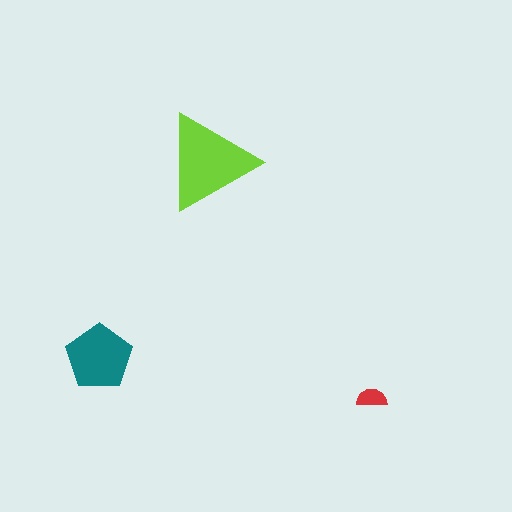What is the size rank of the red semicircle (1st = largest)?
3rd.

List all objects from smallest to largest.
The red semicircle, the teal pentagon, the lime triangle.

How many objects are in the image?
There are 3 objects in the image.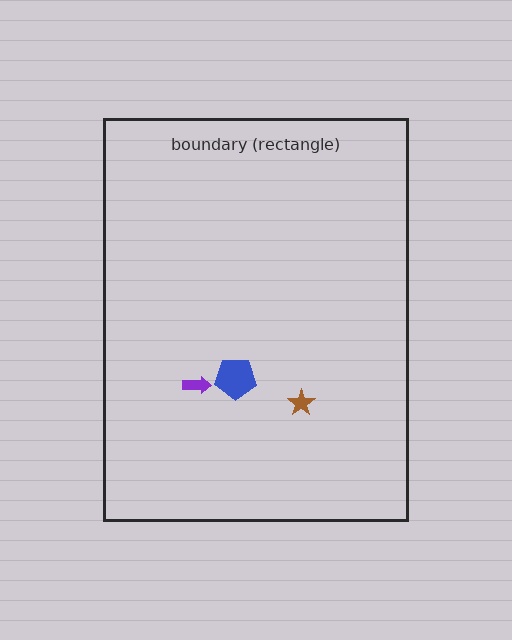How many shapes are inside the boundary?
3 inside, 0 outside.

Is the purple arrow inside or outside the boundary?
Inside.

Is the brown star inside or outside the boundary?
Inside.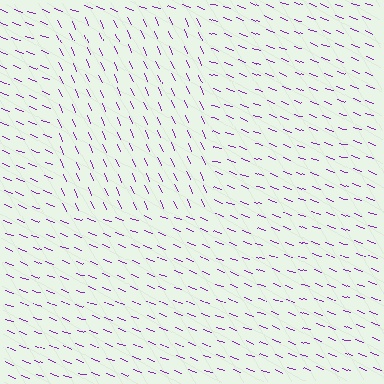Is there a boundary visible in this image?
Yes, there is a texture boundary formed by a change in line orientation.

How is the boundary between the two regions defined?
The boundary is defined purely by a change in line orientation (approximately 45 degrees difference). All lines are the same color and thickness.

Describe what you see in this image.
The image is filled with small purple line segments. A rectangle region in the image has lines oriented differently from the surrounding lines, creating a visible texture boundary.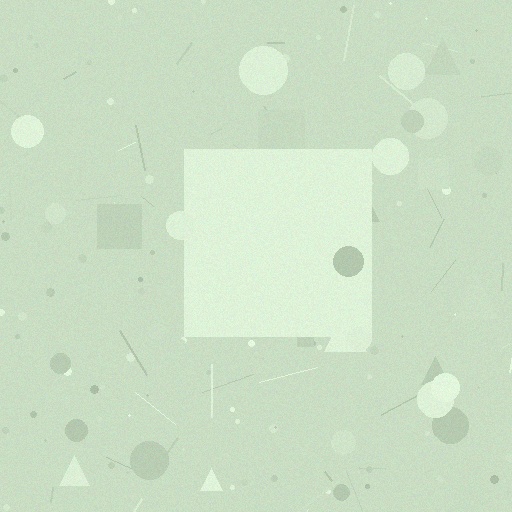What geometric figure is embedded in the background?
A square is embedded in the background.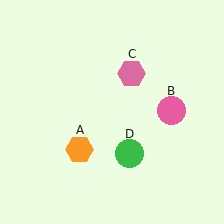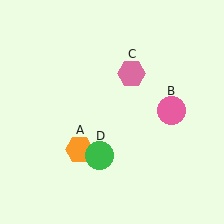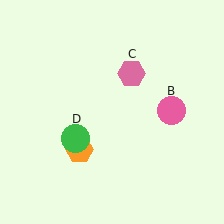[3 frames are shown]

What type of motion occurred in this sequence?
The green circle (object D) rotated clockwise around the center of the scene.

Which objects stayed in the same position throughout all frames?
Orange hexagon (object A) and pink circle (object B) and pink hexagon (object C) remained stationary.